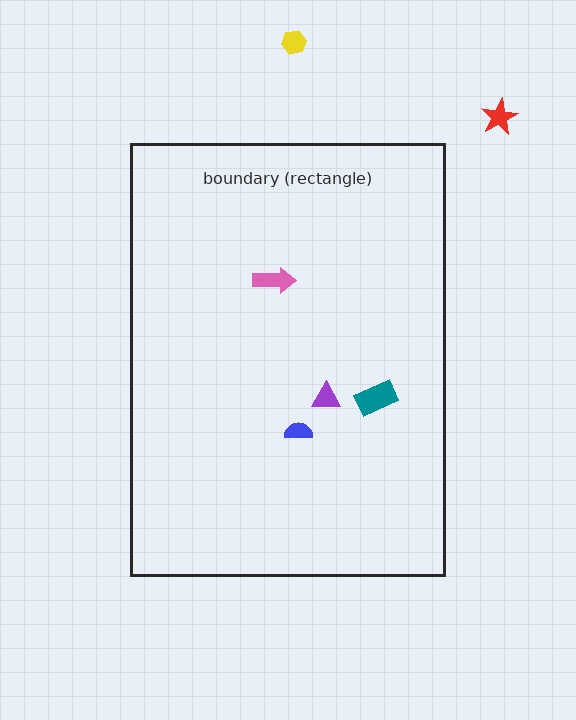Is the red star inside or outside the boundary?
Outside.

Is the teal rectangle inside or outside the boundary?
Inside.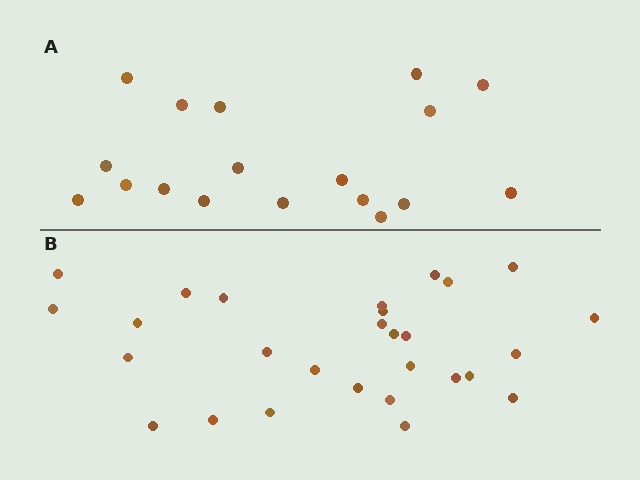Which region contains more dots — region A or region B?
Region B (the bottom region) has more dots.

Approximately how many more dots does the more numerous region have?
Region B has roughly 10 or so more dots than region A.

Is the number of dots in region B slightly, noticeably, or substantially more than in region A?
Region B has substantially more. The ratio is roughly 1.6 to 1.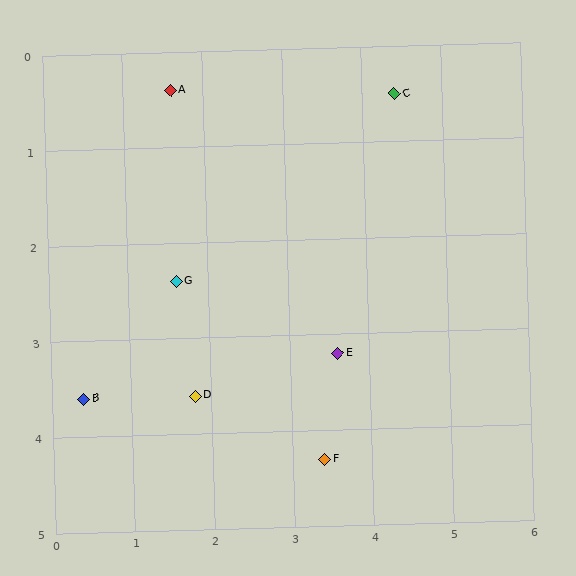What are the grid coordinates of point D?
Point D is at approximately (1.8, 3.6).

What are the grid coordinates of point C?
Point C is at approximately (4.4, 0.5).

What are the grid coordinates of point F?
Point F is at approximately (3.4, 4.3).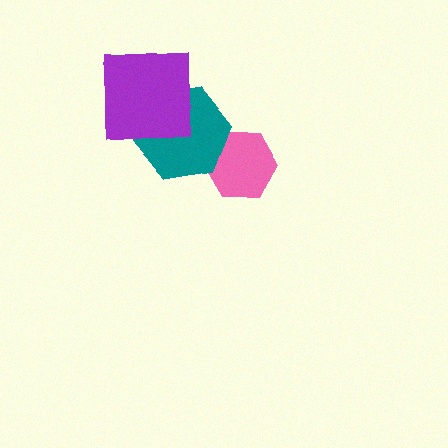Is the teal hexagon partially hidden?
Yes, it is partially covered by another shape.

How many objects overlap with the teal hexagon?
2 objects overlap with the teal hexagon.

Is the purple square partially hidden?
No, no other shape covers it.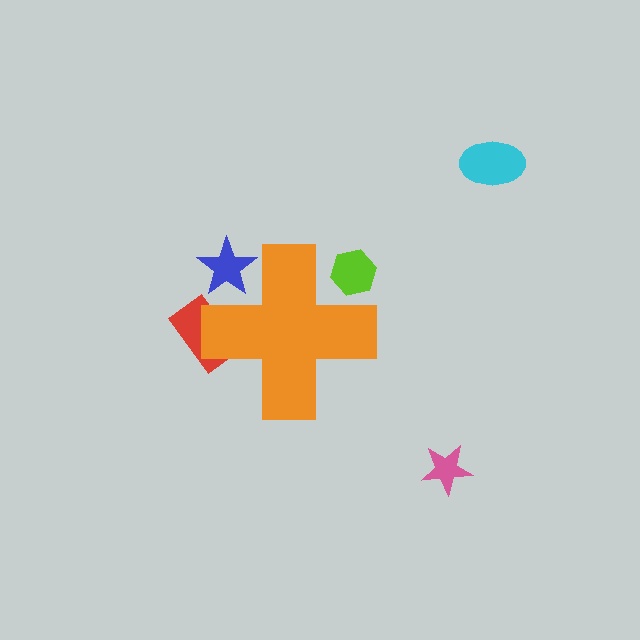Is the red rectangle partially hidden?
Yes, the red rectangle is partially hidden behind the orange cross.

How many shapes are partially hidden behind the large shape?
3 shapes are partially hidden.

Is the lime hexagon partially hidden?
Yes, the lime hexagon is partially hidden behind the orange cross.